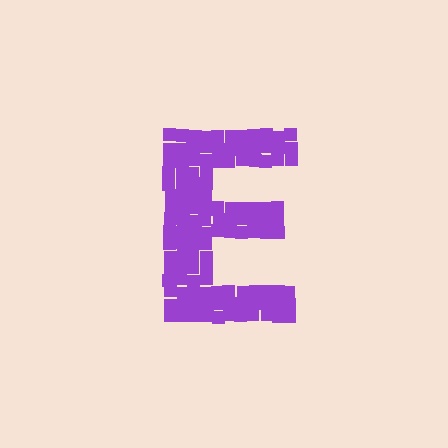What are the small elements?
The small elements are squares.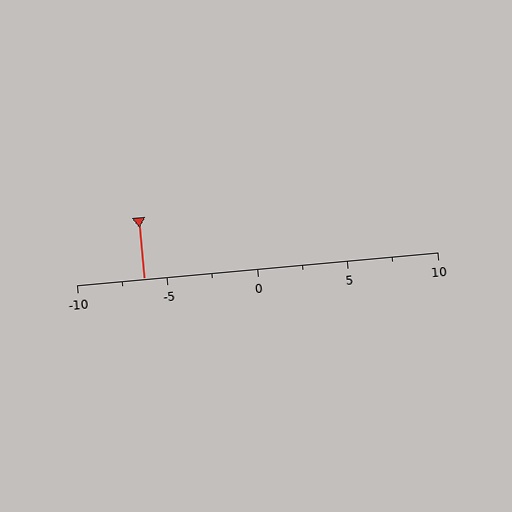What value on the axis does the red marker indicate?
The marker indicates approximately -6.2.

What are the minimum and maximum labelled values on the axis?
The axis runs from -10 to 10.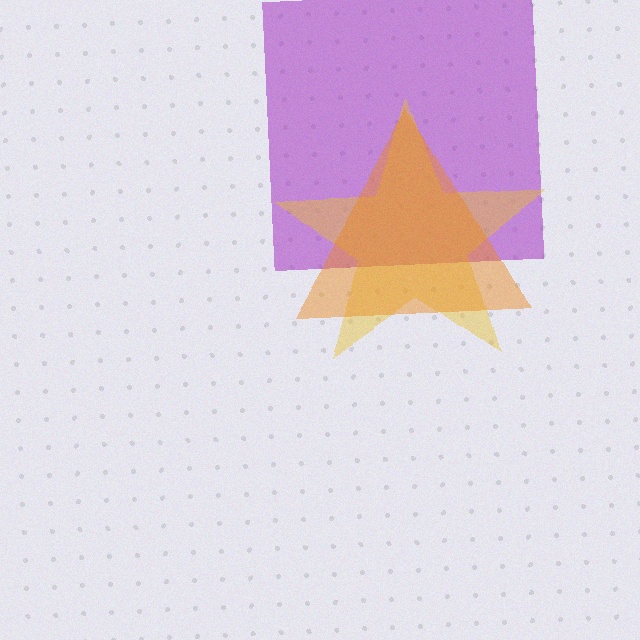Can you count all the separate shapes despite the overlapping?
Yes, there are 3 separate shapes.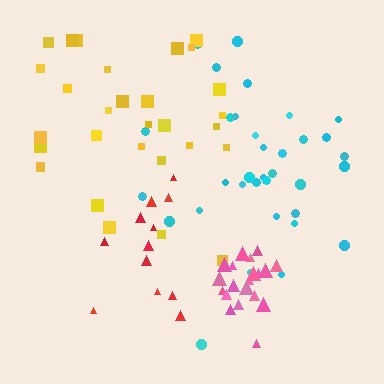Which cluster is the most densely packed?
Pink.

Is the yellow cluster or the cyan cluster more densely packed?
Cyan.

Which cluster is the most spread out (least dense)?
Yellow.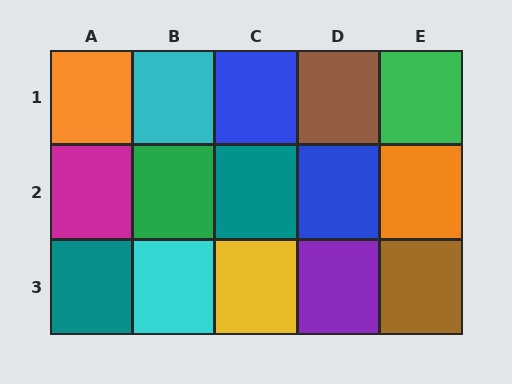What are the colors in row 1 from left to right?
Orange, cyan, blue, brown, green.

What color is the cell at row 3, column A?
Teal.